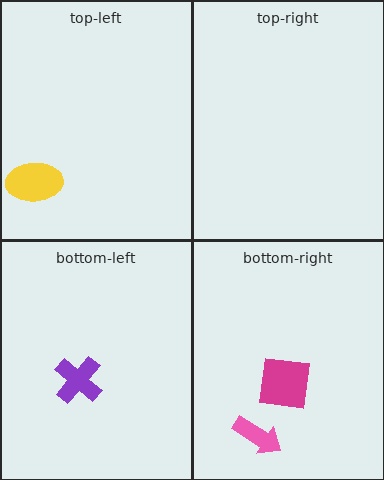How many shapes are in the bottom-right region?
2.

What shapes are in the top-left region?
The yellow ellipse.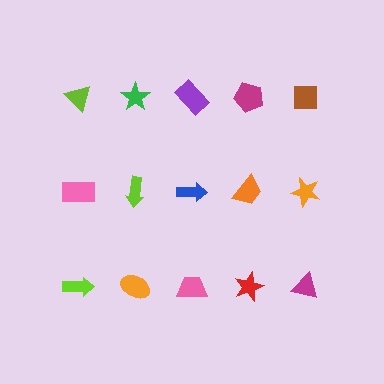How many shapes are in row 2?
5 shapes.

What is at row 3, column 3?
A pink trapezoid.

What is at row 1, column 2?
A green star.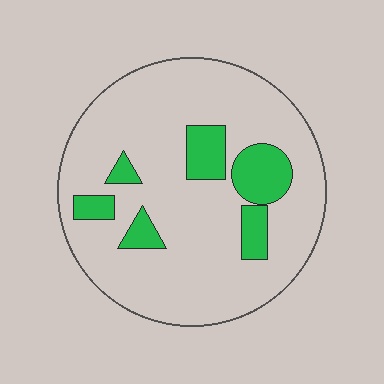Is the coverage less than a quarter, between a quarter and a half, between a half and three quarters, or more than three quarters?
Less than a quarter.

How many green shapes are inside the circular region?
6.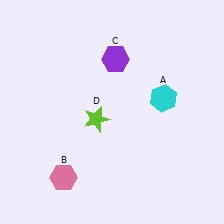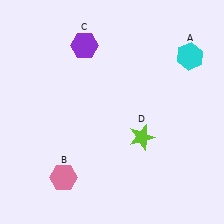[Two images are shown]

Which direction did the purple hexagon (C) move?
The purple hexagon (C) moved left.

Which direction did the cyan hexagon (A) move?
The cyan hexagon (A) moved up.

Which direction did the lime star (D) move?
The lime star (D) moved right.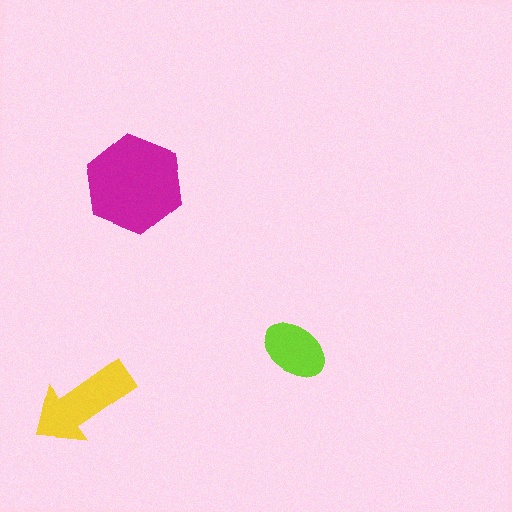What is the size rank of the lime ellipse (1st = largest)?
3rd.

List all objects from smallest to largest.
The lime ellipse, the yellow arrow, the magenta hexagon.